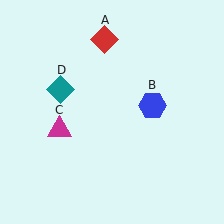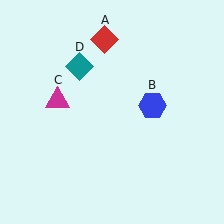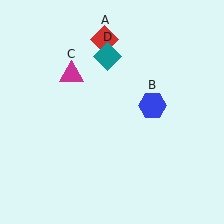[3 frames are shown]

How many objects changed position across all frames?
2 objects changed position: magenta triangle (object C), teal diamond (object D).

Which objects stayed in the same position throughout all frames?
Red diamond (object A) and blue hexagon (object B) remained stationary.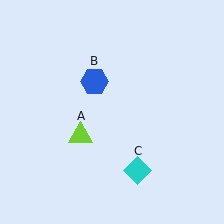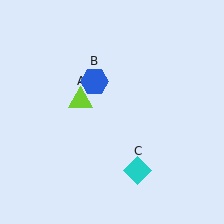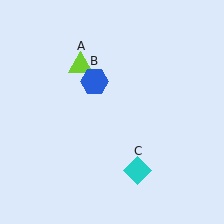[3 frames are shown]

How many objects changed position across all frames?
1 object changed position: lime triangle (object A).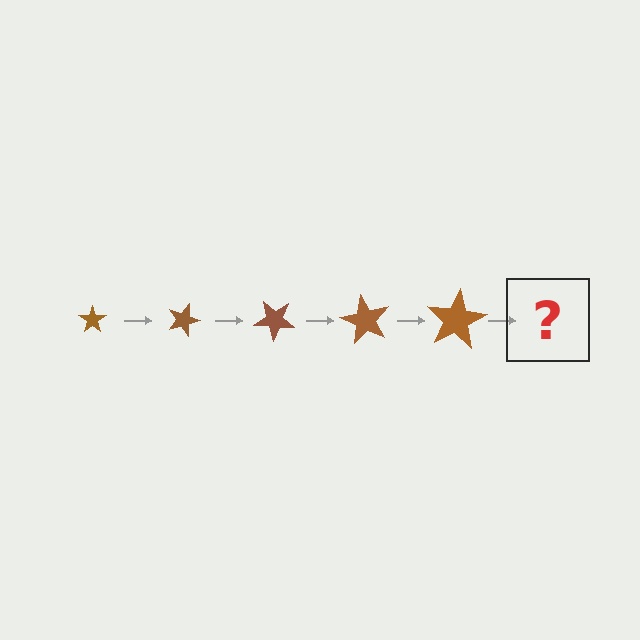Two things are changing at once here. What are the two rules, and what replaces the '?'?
The two rules are that the star grows larger each step and it rotates 20 degrees each step. The '?' should be a star, larger than the previous one and rotated 100 degrees from the start.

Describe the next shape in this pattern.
It should be a star, larger than the previous one and rotated 100 degrees from the start.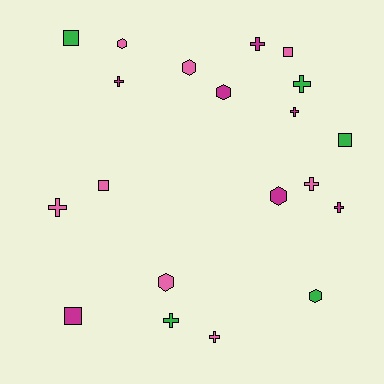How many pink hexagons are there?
There are 3 pink hexagons.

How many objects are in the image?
There are 20 objects.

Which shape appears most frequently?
Cross, with 9 objects.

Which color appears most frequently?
Pink, with 8 objects.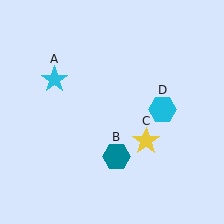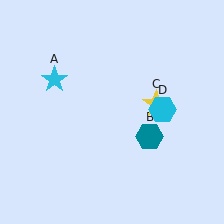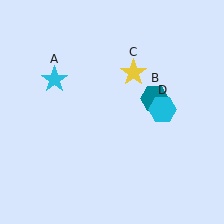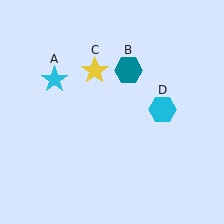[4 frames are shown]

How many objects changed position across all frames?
2 objects changed position: teal hexagon (object B), yellow star (object C).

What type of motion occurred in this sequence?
The teal hexagon (object B), yellow star (object C) rotated counterclockwise around the center of the scene.